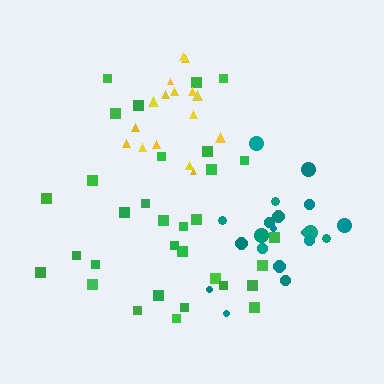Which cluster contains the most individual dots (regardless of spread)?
Green (32).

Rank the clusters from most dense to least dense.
yellow, teal, green.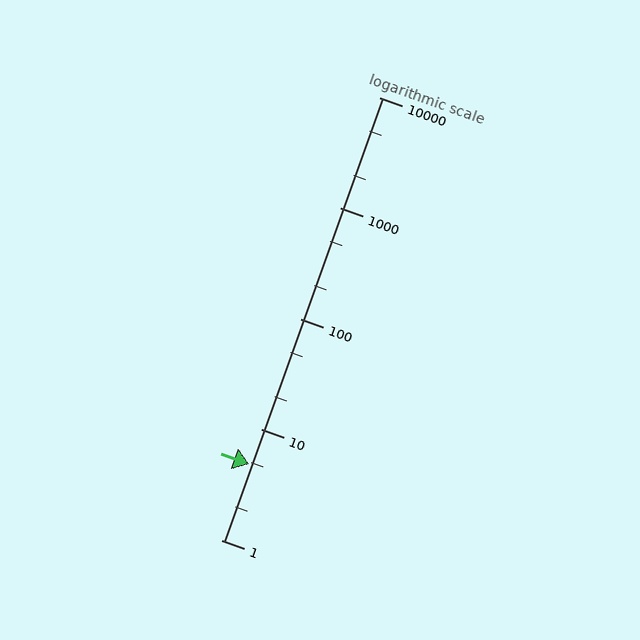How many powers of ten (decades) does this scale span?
The scale spans 4 decades, from 1 to 10000.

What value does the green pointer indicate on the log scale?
The pointer indicates approximately 4.8.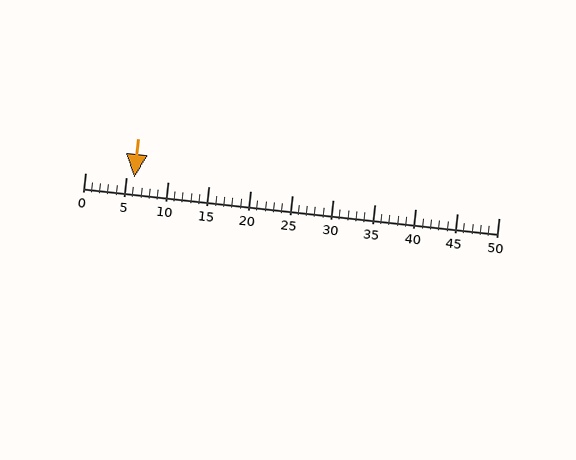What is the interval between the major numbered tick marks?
The major tick marks are spaced 5 units apart.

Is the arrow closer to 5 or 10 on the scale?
The arrow is closer to 5.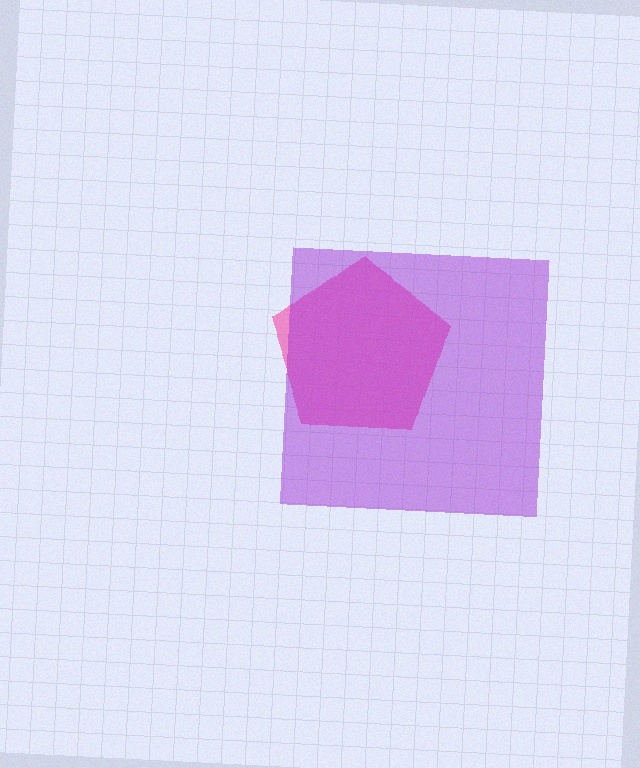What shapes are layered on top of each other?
The layered shapes are: a pink pentagon, a purple square.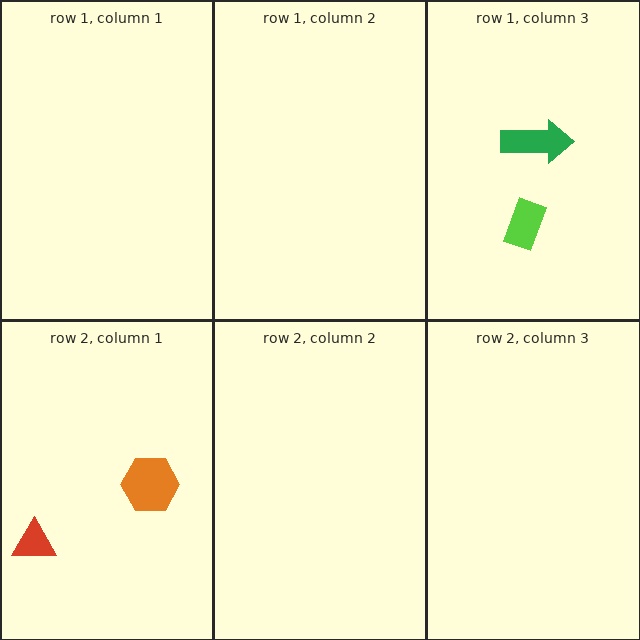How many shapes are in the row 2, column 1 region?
2.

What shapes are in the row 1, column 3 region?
The lime rectangle, the green arrow.